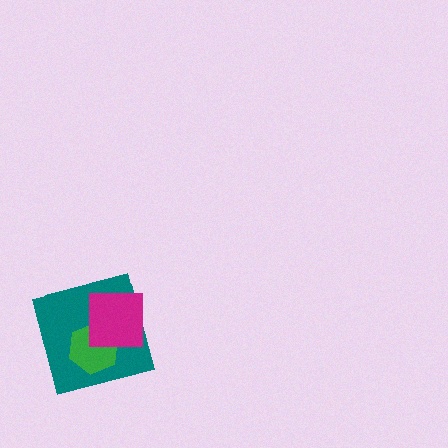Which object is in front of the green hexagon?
The magenta square is in front of the green hexagon.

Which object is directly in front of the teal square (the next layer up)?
The green hexagon is directly in front of the teal square.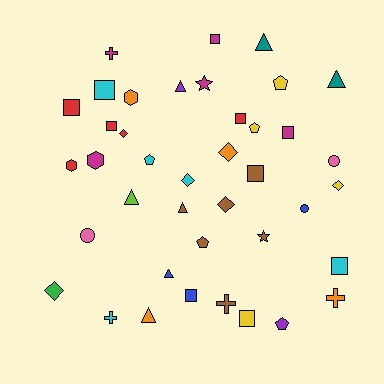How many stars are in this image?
There are 2 stars.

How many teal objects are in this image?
There are 2 teal objects.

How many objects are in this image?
There are 40 objects.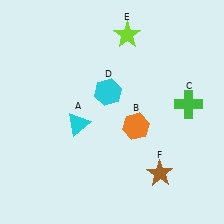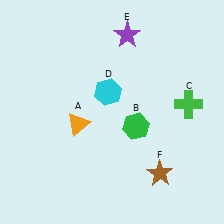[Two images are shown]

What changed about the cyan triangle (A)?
In Image 1, A is cyan. In Image 2, it changed to orange.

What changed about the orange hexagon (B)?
In Image 1, B is orange. In Image 2, it changed to green.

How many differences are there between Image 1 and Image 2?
There are 3 differences between the two images.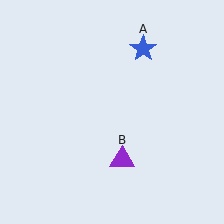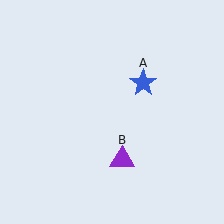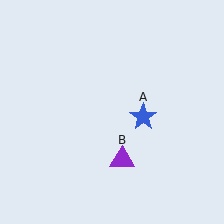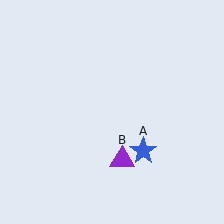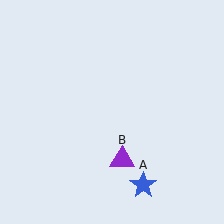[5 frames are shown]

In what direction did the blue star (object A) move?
The blue star (object A) moved down.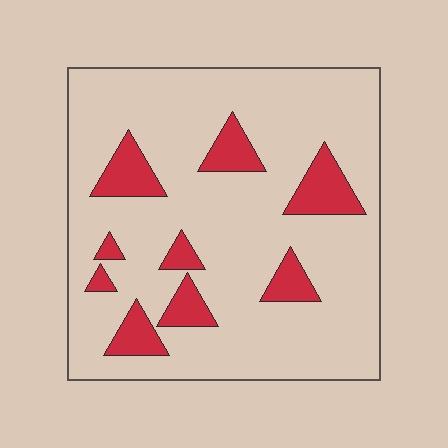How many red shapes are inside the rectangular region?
9.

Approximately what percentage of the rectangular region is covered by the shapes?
Approximately 15%.